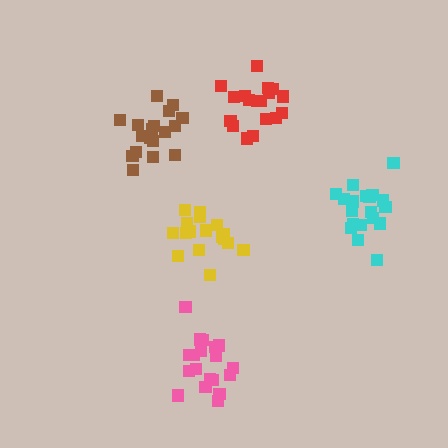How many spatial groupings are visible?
There are 5 spatial groupings.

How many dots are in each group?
Group 1: 19 dots, Group 2: 18 dots, Group 3: 19 dots, Group 4: 17 dots, Group 5: 19 dots (92 total).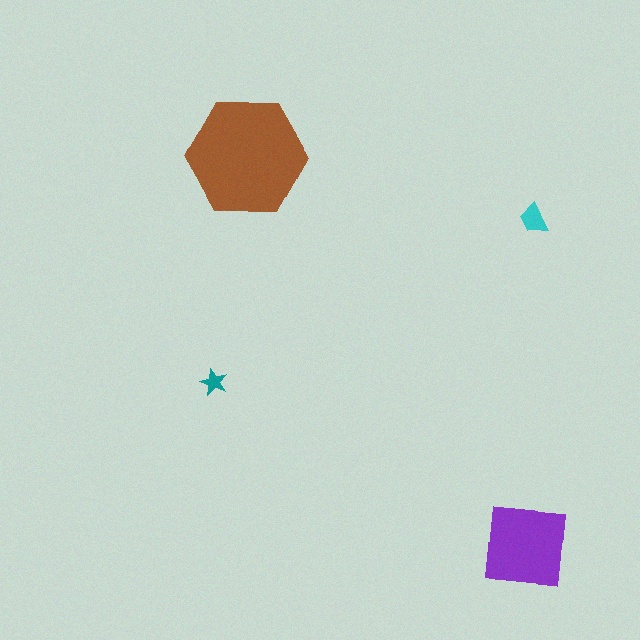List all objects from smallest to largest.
The teal star, the cyan trapezoid, the purple square, the brown hexagon.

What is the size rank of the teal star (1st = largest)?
4th.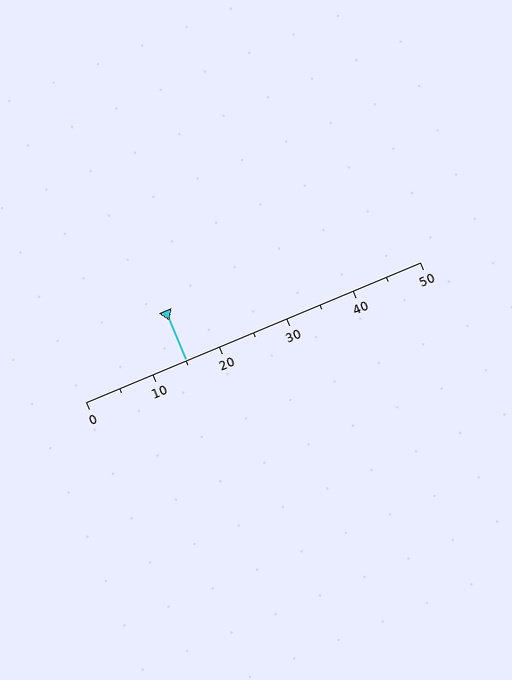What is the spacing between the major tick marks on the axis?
The major ticks are spaced 10 apart.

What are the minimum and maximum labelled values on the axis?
The axis runs from 0 to 50.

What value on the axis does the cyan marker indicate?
The marker indicates approximately 15.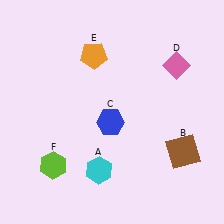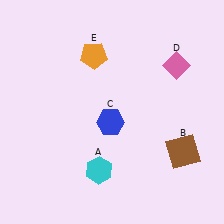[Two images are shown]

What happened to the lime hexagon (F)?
The lime hexagon (F) was removed in Image 2. It was in the bottom-left area of Image 1.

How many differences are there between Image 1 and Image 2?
There is 1 difference between the two images.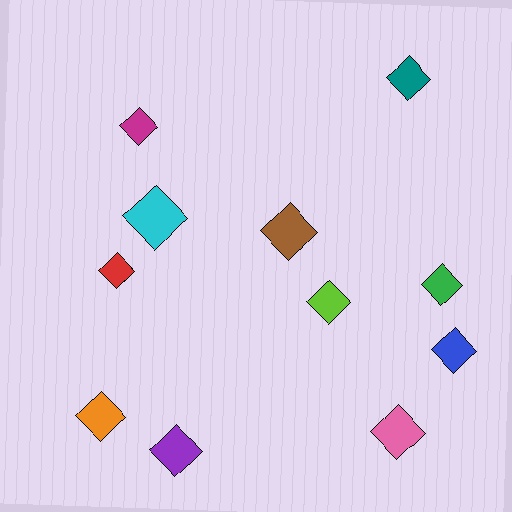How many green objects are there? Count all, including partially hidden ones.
There is 1 green object.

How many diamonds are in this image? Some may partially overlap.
There are 11 diamonds.